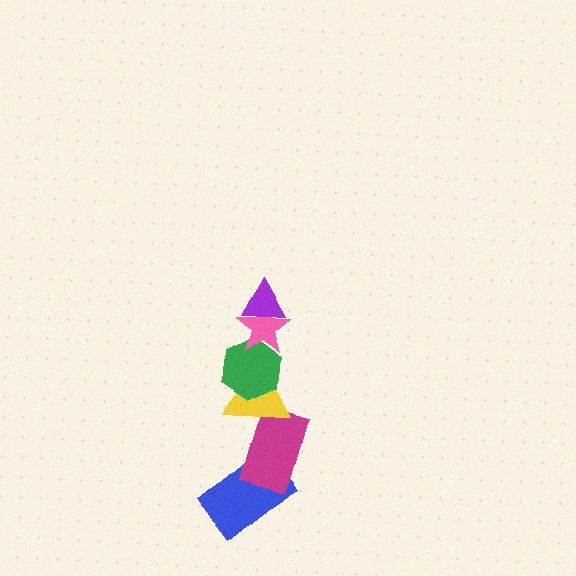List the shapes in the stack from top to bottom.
From top to bottom: the purple triangle, the pink star, the green hexagon, the yellow triangle, the magenta rectangle, the blue rectangle.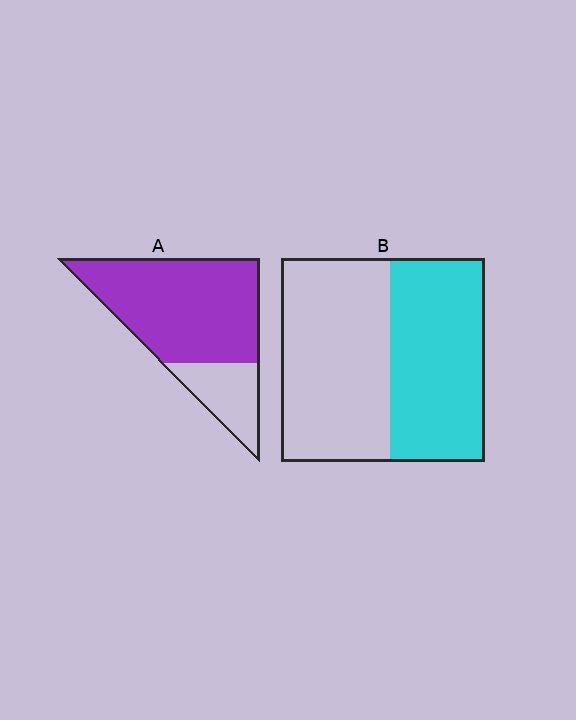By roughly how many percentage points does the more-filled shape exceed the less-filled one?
By roughly 30 percentage points (A over B).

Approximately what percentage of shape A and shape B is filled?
A is approximately 75% and B is approximately 45%.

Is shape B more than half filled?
Roughly half.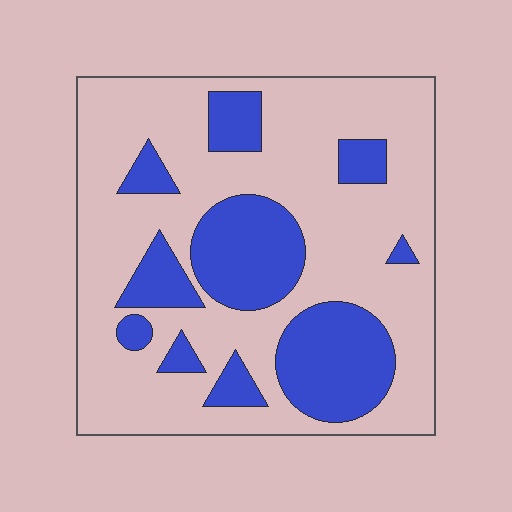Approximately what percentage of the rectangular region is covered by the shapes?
Approximately 30%.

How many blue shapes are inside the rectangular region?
10.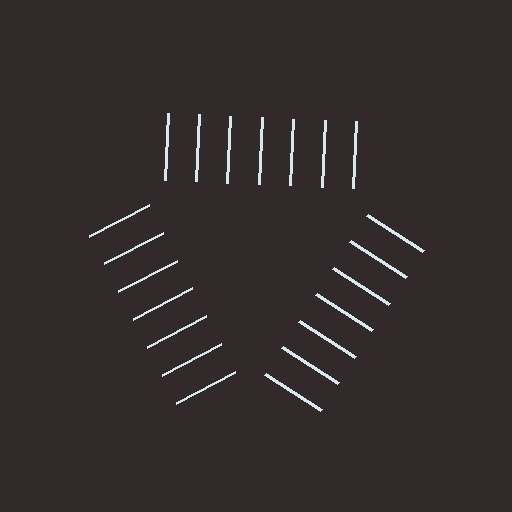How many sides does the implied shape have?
3 sides — the line-ends trace a triangle.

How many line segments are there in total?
21 — 7 along each of the 3 edges.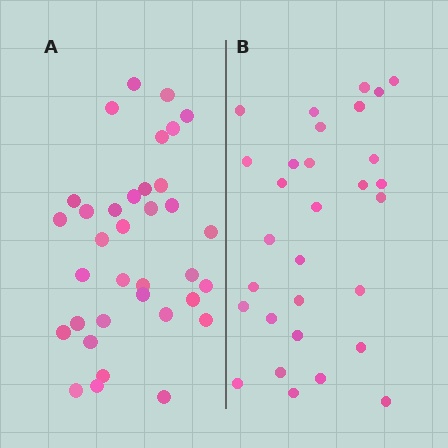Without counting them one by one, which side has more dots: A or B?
Region A (the left region) has more dots.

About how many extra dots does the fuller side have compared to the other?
Region A has about 5 more dots than region B.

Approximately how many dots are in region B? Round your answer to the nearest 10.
About 30 dots.